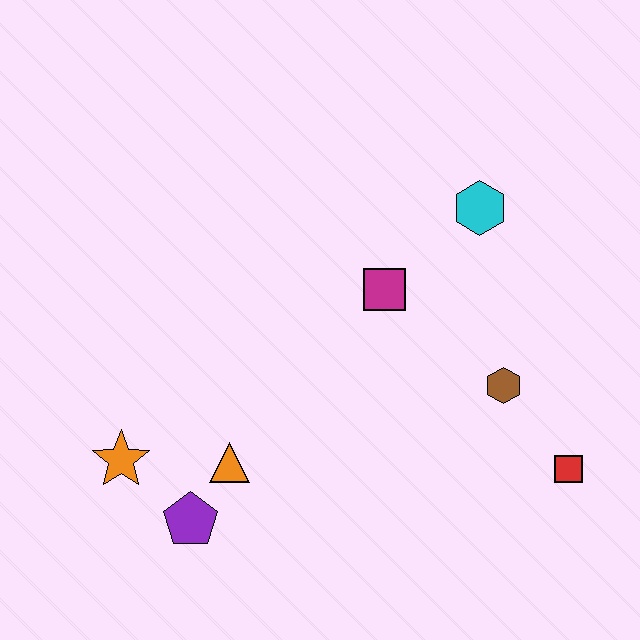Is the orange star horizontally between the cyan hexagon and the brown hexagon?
No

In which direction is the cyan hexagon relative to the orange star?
The cyan hexagon is to the right of the orange star.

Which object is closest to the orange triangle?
The purple pentagon is closest to the orange triangle.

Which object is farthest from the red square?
The orange star is farthest from the red square.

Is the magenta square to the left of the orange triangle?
No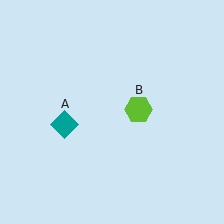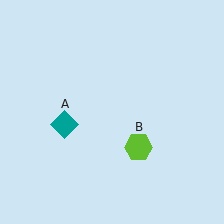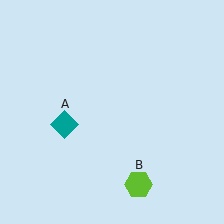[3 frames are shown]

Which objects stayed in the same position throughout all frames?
Teal diamond (object A) remained stationary.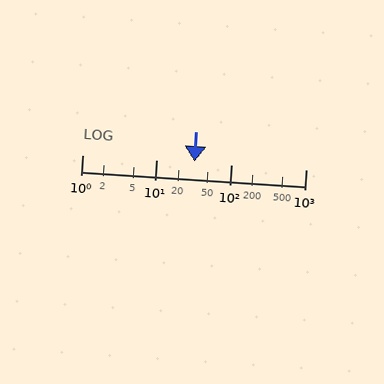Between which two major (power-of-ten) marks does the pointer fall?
The pointer is between 10 and 100.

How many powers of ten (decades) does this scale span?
The scale spans 3 decades, from 1 to 1000.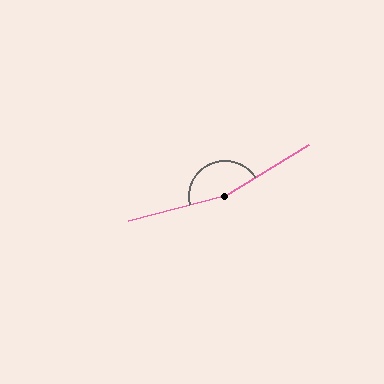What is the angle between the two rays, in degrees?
Approximately 163 degrees.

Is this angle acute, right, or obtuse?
It is obtuse.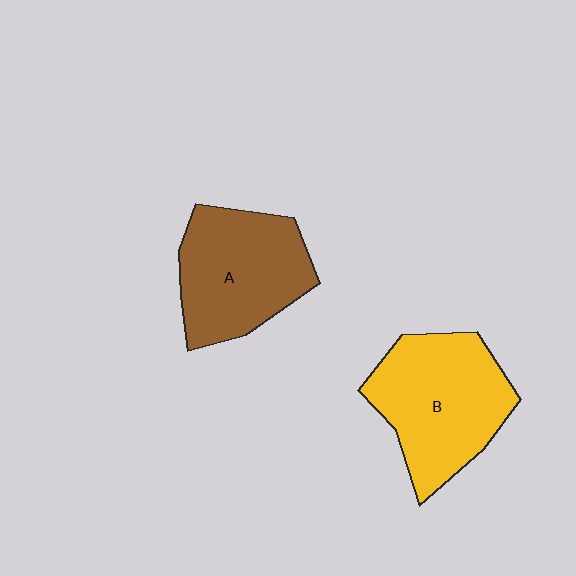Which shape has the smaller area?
Shape A (brown).